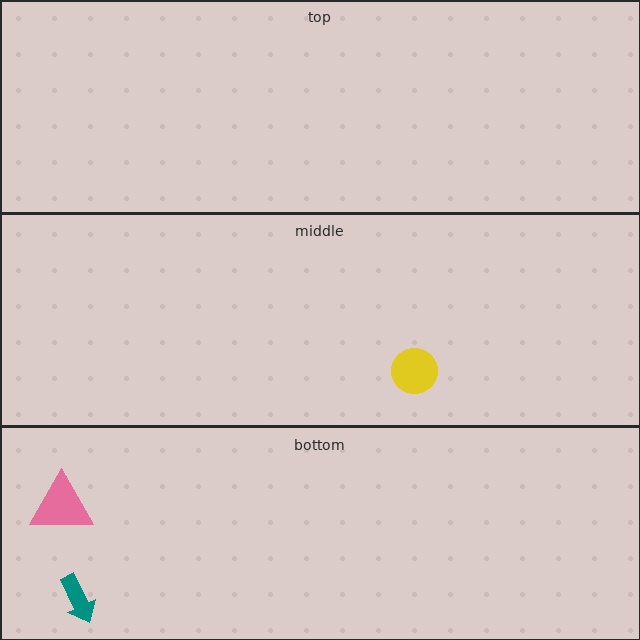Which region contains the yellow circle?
The middle region.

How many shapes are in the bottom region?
2.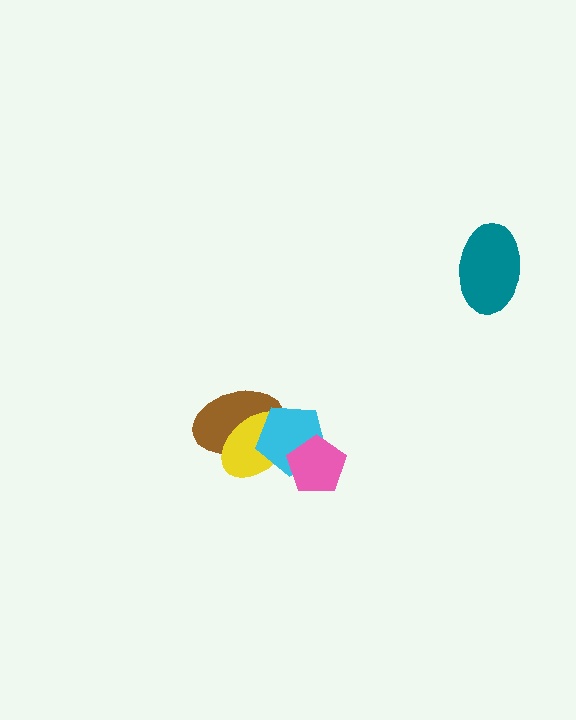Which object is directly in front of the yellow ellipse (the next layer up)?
The cyan pentagon is directly in front of the yellow ellipse.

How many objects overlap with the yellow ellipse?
3 objects overlap with the yellow ellipse.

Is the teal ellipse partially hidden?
No, no other shape covers it.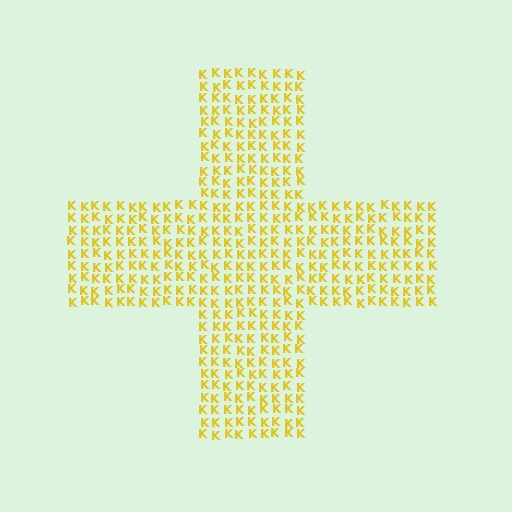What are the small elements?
The small elements are letter K's.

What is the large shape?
The large shape is a cross.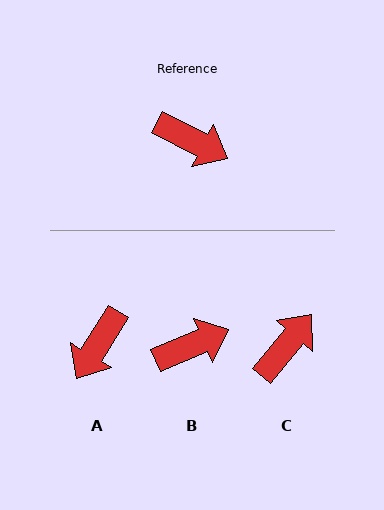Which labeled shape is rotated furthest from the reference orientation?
A, about 95 degrees away.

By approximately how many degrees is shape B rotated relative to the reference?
Approximately 50 degrees counter-clockwise.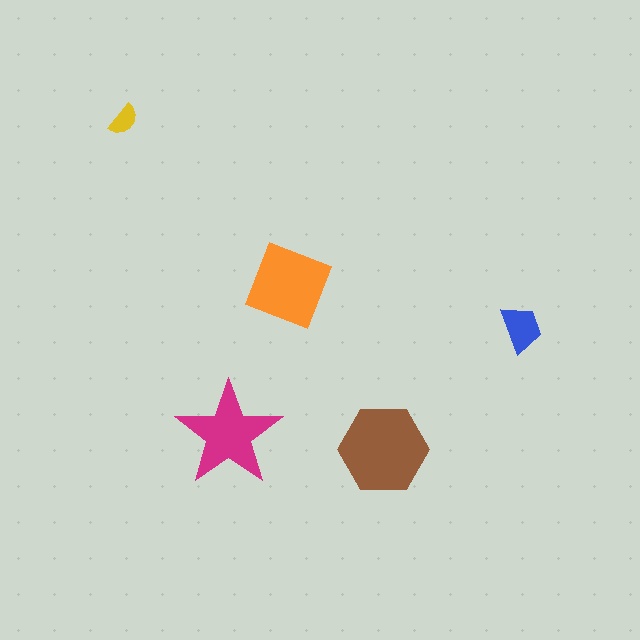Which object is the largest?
The brown hexagon.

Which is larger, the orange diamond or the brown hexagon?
The brown hexagon.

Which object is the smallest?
The yellow semicircle.